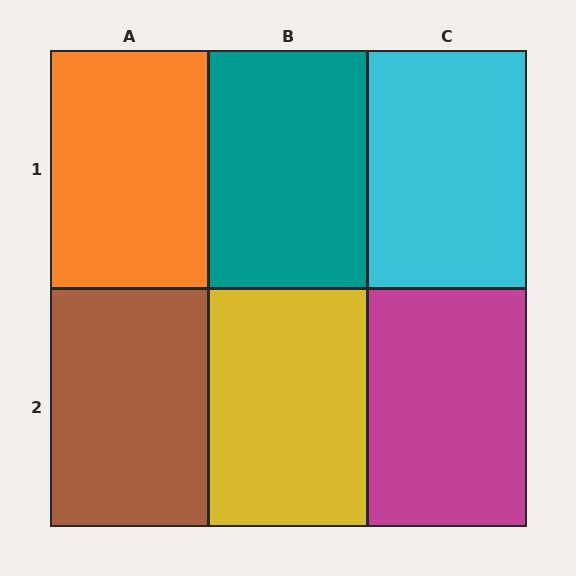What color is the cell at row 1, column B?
Teal.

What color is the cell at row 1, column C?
Cyan.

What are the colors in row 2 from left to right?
Brown, yellow, magenta.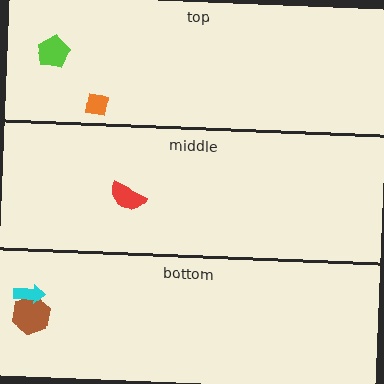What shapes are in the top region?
The lime pentagon, the orange square.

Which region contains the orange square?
The top region.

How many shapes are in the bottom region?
2.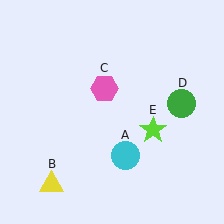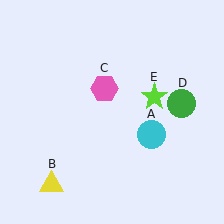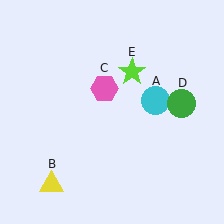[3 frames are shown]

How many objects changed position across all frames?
2 objects changed position: cyan circle (object A), lime star (object E).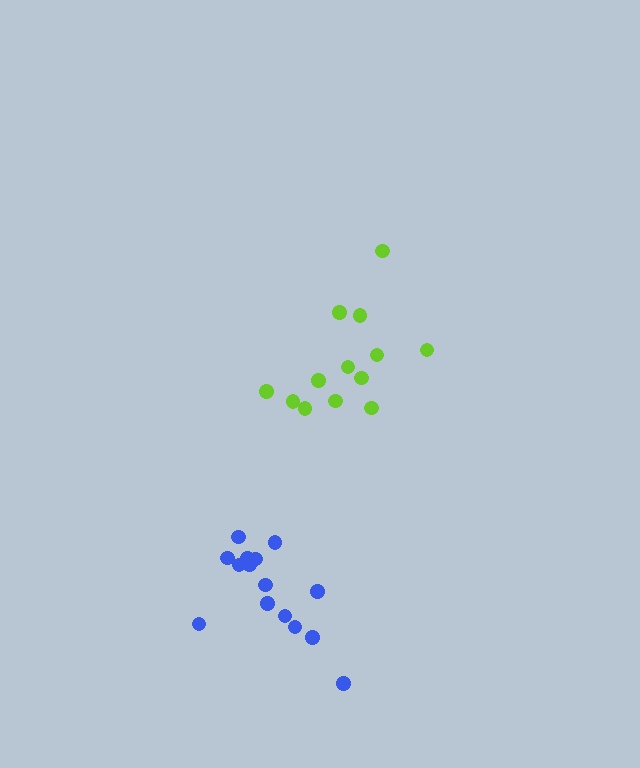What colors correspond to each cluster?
The clusters are colored: blue, lime.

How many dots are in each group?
Group 1: 15 dots, Group 2: 13 dots (28 total).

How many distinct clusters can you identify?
There are 2 distinct clusters.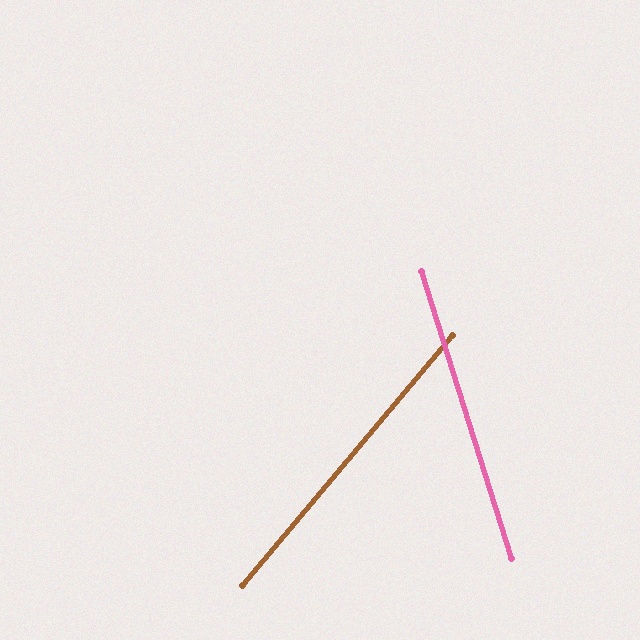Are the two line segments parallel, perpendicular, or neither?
Neither parallel nor perpendicular — they differ by about 57°.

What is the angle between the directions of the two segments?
Approximately 57 degrees.